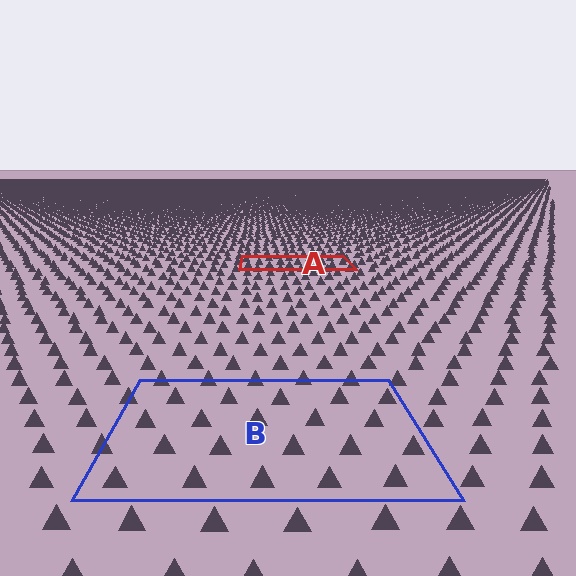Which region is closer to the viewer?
Region B is closer. The texture elements there are larger and more spread out.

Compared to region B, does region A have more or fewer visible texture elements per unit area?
Region A has more texture elements per unit area — they are packed more densely because it is farther away.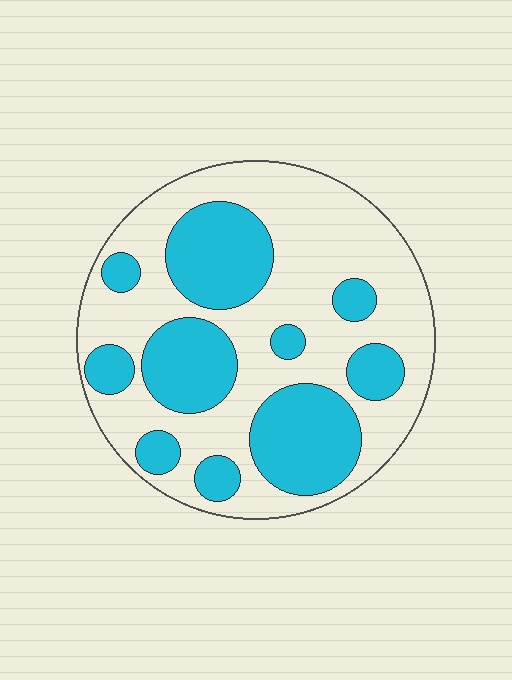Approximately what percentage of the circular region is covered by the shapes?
Approximately 40%.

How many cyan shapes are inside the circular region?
10.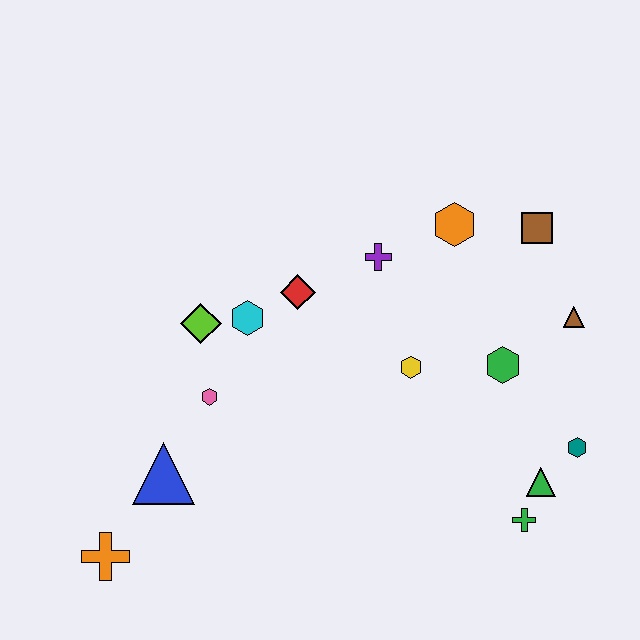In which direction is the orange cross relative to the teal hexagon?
The orange cross is to the left of the teal hexagon.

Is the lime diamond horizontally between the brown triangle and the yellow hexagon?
No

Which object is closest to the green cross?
The green triangle is closest to the green cross.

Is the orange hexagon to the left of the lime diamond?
No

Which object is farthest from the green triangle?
The orange cross is farthest from the green triangle.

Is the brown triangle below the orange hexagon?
Yes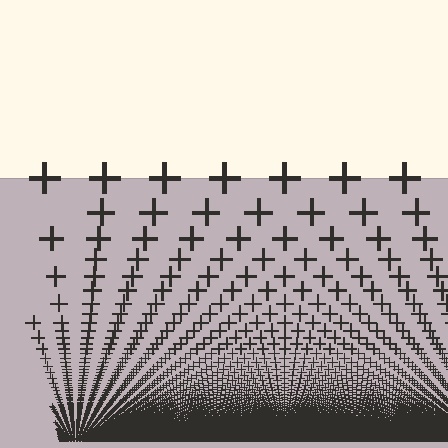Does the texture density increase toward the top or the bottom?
Density increases toward the bottom.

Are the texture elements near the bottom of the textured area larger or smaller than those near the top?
Smaller. The gradient is inverted — elements near the bottom are smaller and denser.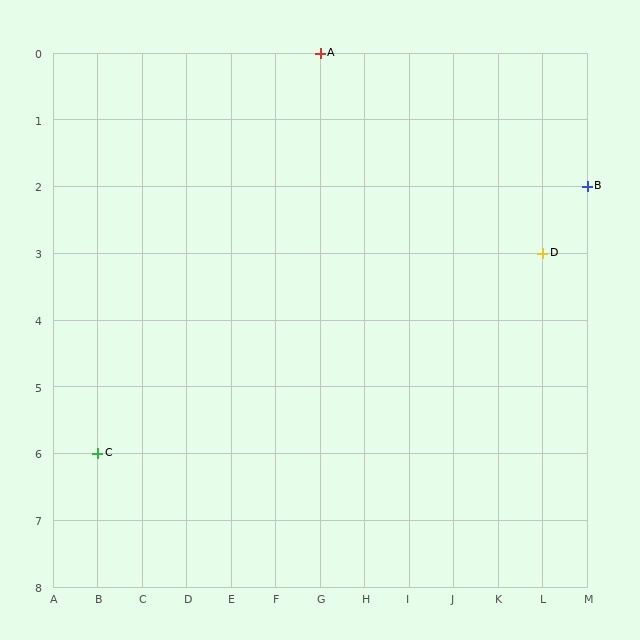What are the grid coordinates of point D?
Point D is at grid coordinates (L, 3).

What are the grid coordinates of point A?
Point A is at grid coordinates (G, 0).